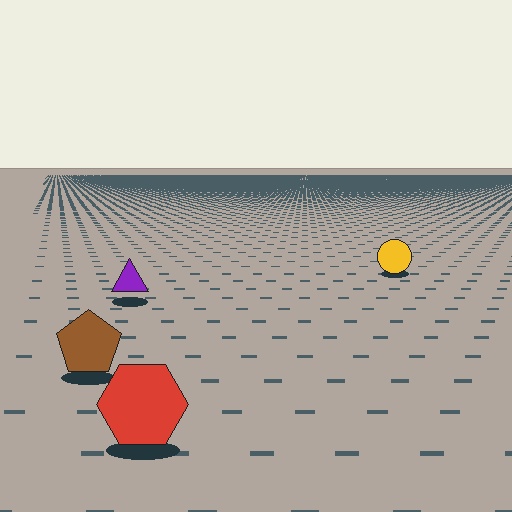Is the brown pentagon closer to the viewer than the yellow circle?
Yes. The brown pentagon is closer — you can tell from the texture gradient: the ground texture is coarser near it.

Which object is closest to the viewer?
The red hexagon is closest. The texture marks near it are larger and more spread out.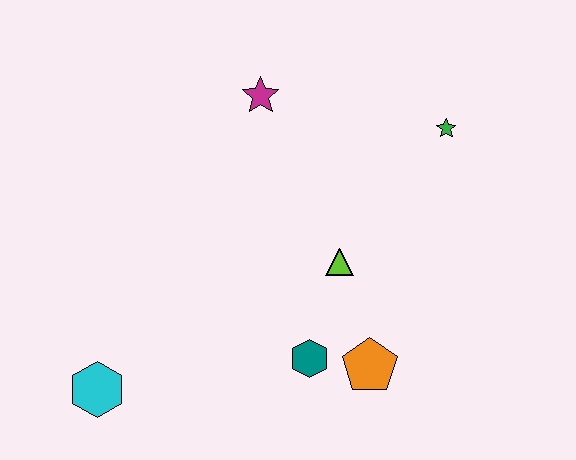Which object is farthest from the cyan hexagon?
The green star is farthest from the cyan hexagon.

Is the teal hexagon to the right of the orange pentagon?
No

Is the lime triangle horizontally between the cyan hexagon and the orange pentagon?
Yes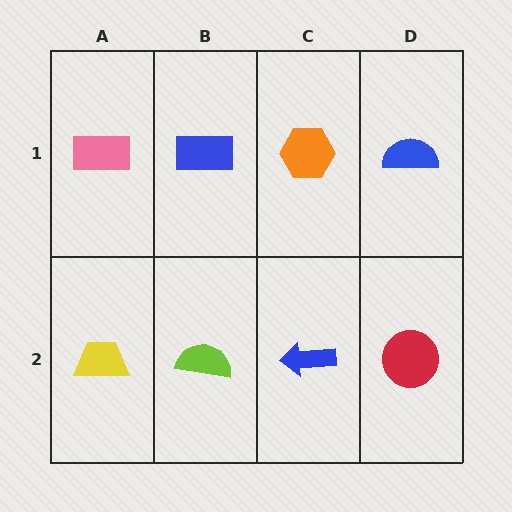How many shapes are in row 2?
4 shapes.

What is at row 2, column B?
A lime semicircle.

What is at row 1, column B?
A blue rectangle.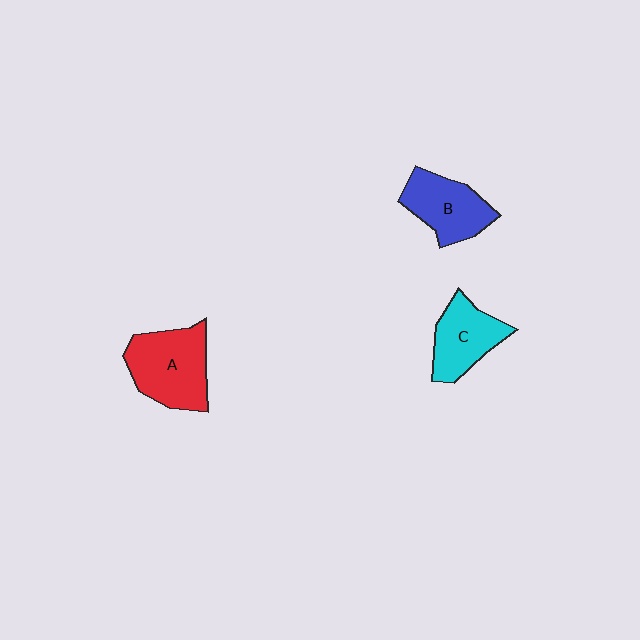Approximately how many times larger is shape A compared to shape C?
Approximately 1.3 times.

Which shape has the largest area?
Shape A (red).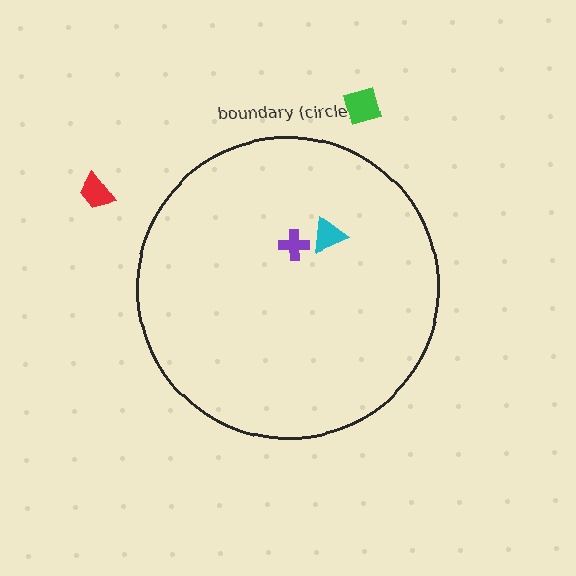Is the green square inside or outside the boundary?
Outside.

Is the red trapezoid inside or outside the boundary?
Outside.